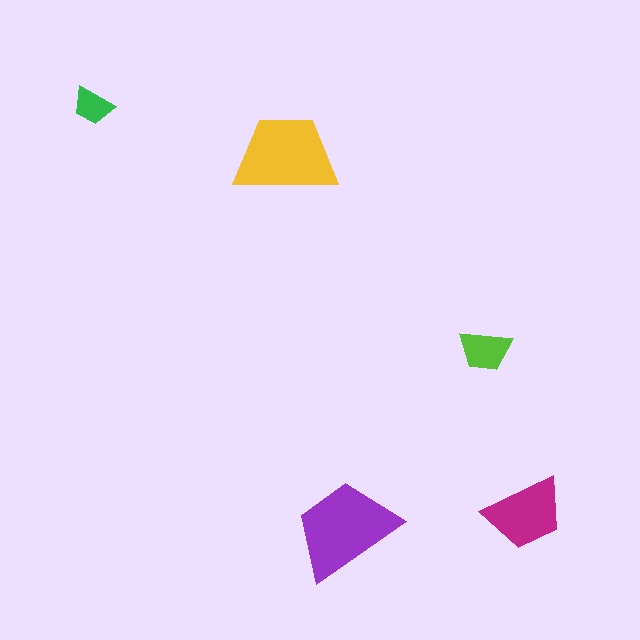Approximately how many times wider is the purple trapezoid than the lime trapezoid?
About 2 times wider.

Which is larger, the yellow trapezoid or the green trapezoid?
The yellow one.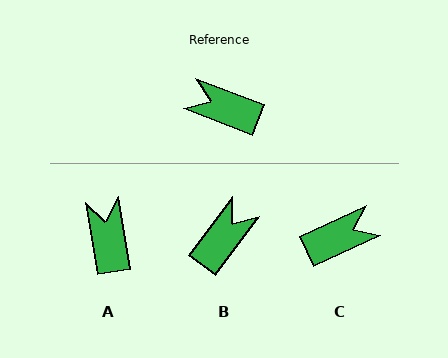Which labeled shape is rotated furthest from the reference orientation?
C, about 134 degrees away.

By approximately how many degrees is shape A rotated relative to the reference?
Approximately 59 degrees clockwise.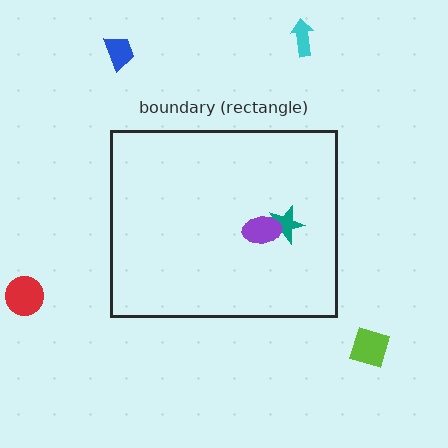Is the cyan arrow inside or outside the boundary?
Outside.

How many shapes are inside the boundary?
2 inside, 4 outside.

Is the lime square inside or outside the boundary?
Outside.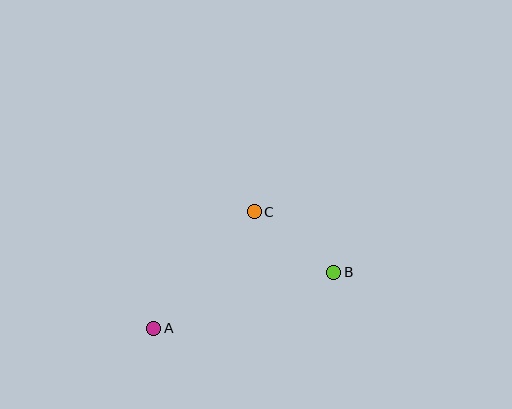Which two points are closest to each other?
Points B and C are closest to each other.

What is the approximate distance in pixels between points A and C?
The distance between A and C is approximately 154 pixels.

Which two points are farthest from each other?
Points A and B are farthest from each other.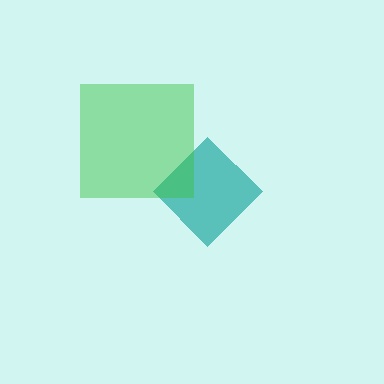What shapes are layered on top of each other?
The layered shapes are: a teal diamond, a green square.